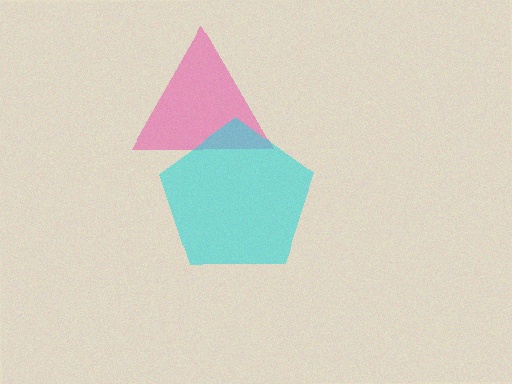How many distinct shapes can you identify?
There are 2 distinct shapes: a pink triangle, a cyan pentagon.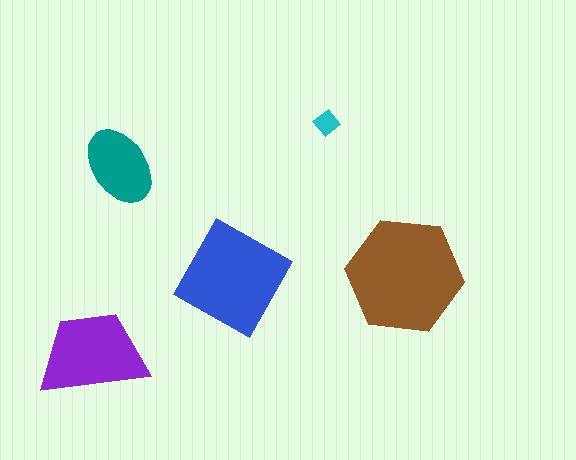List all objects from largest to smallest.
The brown hexagon, the blue square, the purple trapezoid, the teal ellipse, the cyan diamond.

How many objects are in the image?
There are 5 objects in the image.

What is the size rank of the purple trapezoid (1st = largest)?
3rd.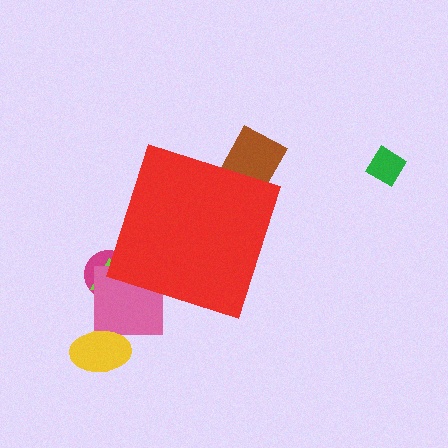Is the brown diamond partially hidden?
Yes, the brown diamond is partially hidden behind the red diamond.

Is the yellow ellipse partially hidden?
No, the yellow ellipse is fully visible.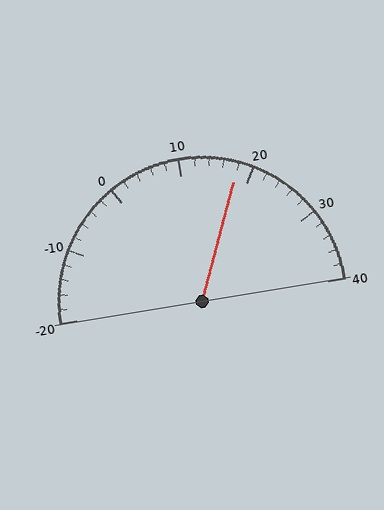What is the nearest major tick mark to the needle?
The nearest major tick mark is 20.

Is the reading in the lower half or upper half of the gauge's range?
The reading is in the upper half of the range (-20 to 40).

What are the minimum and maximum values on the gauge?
The gauge ranges from -20 to 40.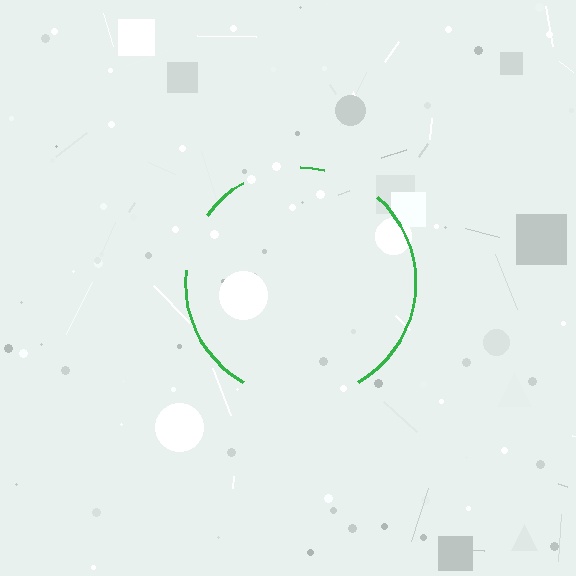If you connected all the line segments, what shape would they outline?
They would outline a circle.